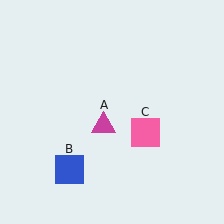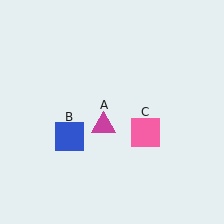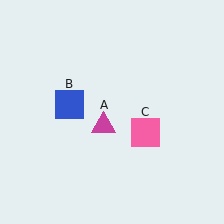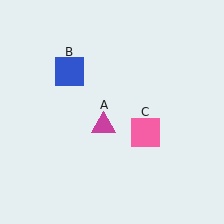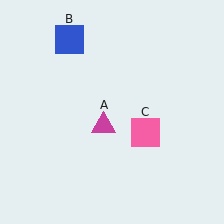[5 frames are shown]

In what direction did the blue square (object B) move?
The blue square (object B) moved up.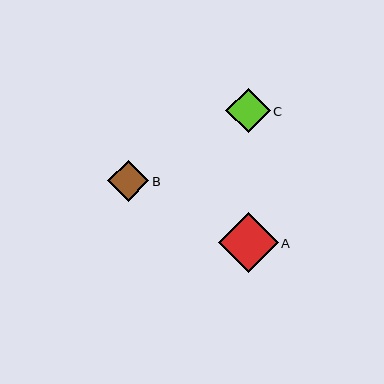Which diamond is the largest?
Diamond A is the largest with a size of approximately 59 pixels.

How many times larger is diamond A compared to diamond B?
Diamond A is approximately 1.4 times the size of diamond B.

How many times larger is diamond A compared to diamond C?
Diamond A is approximately 1.3 times the size of diamond C.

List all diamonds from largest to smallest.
From largest to smallest: A, C, B.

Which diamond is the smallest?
Diamond B is the smallest with a size of approximately 41 pixels.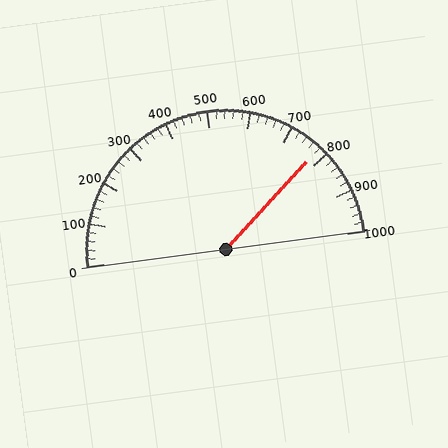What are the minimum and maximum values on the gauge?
The gauge ranges from 0 to 1000.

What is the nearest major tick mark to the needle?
The nearest major tick mark is 800.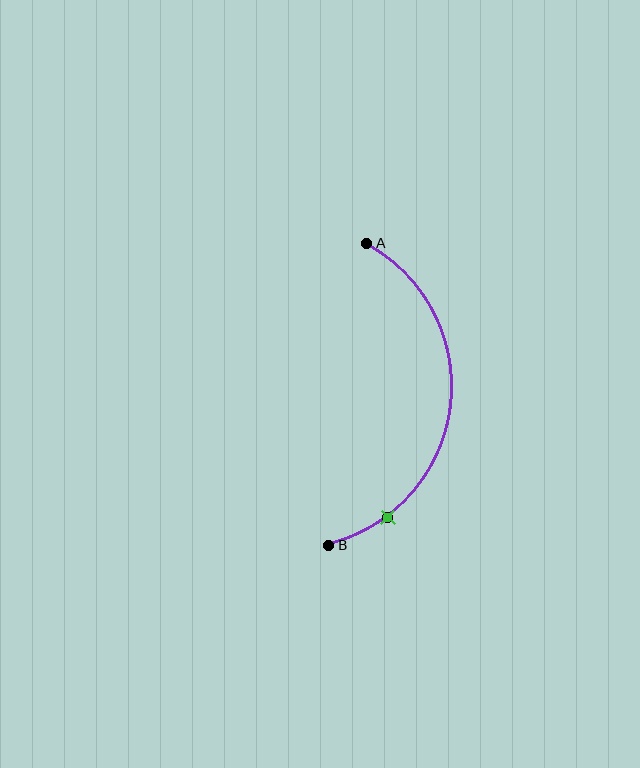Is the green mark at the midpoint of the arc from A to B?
No. The green mark lies on the arc but is closer to endpoint B. The arc midpoint would be at the point on the curve equidistant along the arc from both A and B.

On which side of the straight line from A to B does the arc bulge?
The arc bulges to the right of the straight line connecting A and B.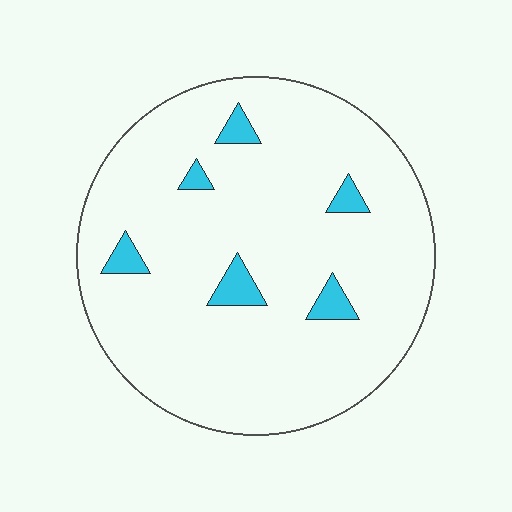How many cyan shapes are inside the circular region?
6.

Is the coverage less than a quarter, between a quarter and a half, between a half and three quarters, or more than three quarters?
Less than a quarter.